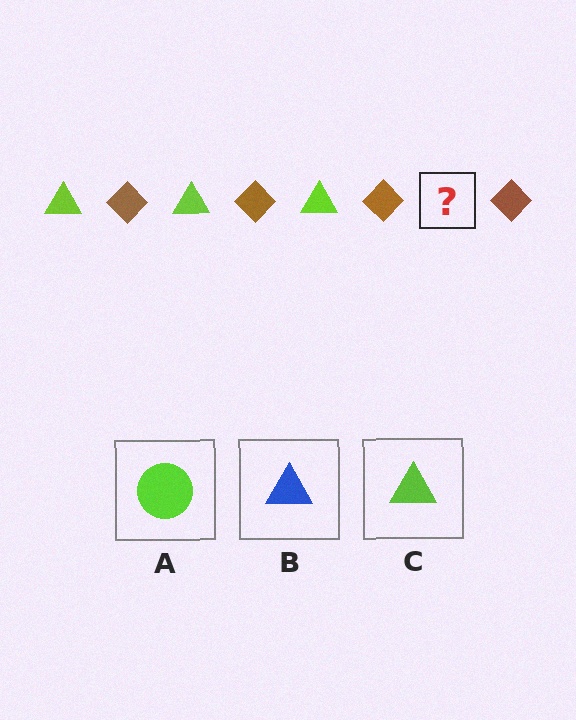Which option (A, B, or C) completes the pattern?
C.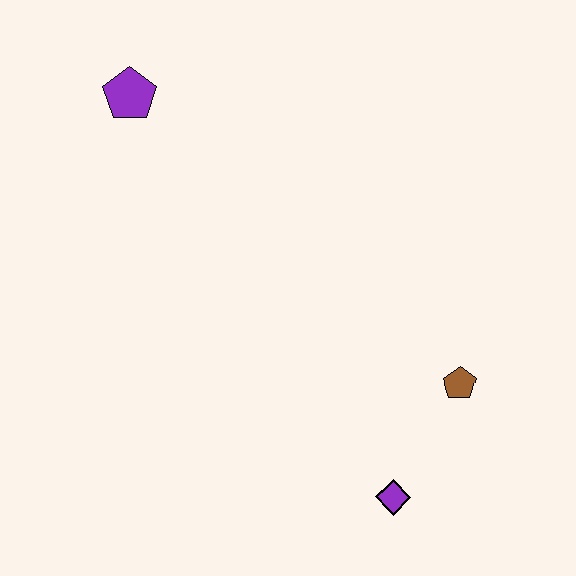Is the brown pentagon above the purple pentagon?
No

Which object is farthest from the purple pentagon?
The purple diamond is farthest from the purple pentagon.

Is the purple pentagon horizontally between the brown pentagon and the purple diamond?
No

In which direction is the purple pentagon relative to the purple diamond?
The purple pentagon is above the purple diamond.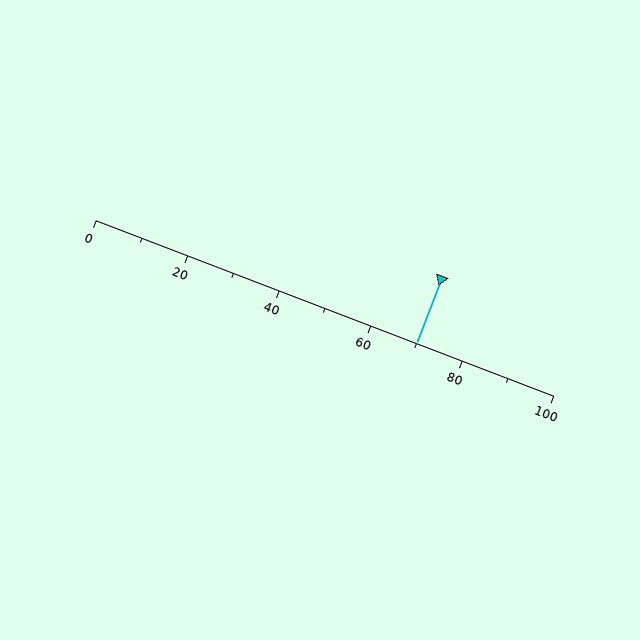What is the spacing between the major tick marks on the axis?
The major ticks are spaced 20 apart.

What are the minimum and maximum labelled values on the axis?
The axis runs from 0 to 100.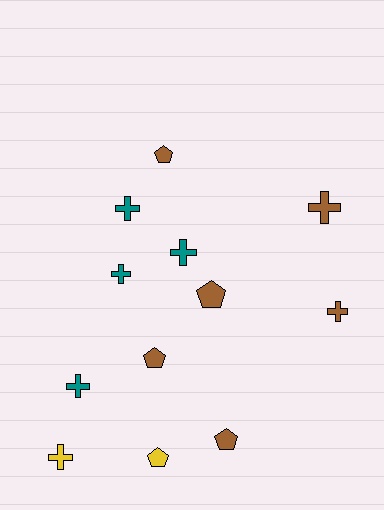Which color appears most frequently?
Brown, with 6 objects.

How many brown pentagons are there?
There are 4 brown pentagons.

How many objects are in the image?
There are 12 objects.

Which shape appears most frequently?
Cross, with 7 objects.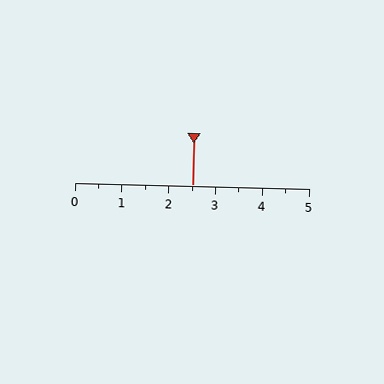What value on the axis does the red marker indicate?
The marker indicates approximately 2.5.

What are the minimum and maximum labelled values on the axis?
The axis runs from 0 to 5.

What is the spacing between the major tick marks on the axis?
The major ticks are spaced 1 apart.